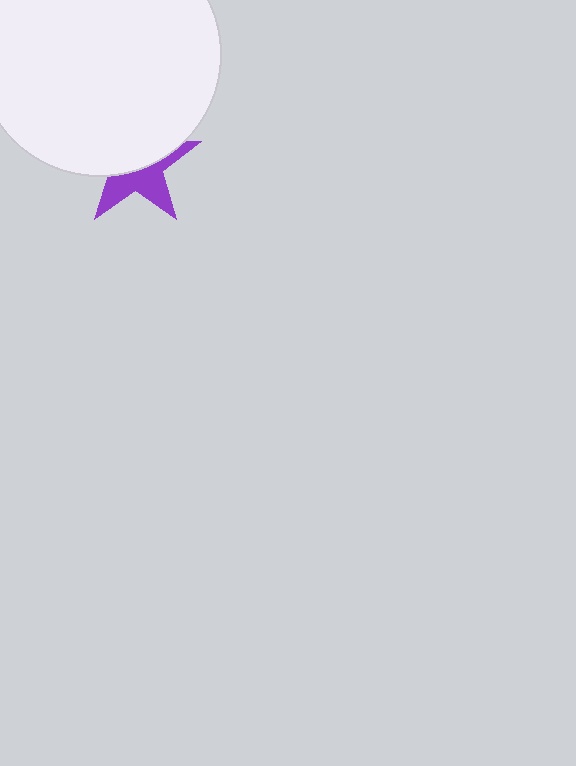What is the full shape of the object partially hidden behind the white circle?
The partially hidden object is a purple star.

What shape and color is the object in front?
The object in front is a white circle.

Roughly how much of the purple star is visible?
A small part of it is visible (roughly 44%).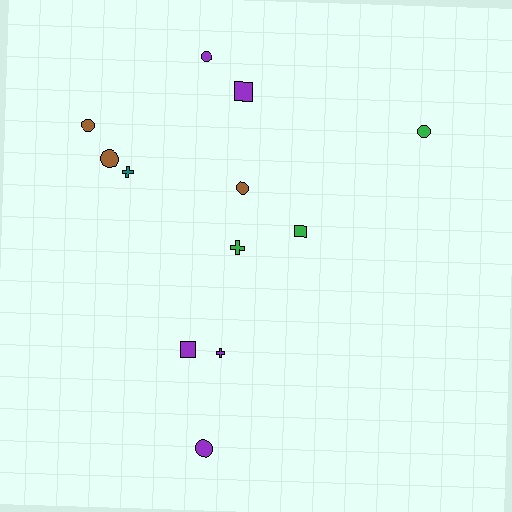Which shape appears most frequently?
Circle, with 6 objects.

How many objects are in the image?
There are 12 objects.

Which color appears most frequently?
Purple, with 5 objects.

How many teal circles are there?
There are no teal circles.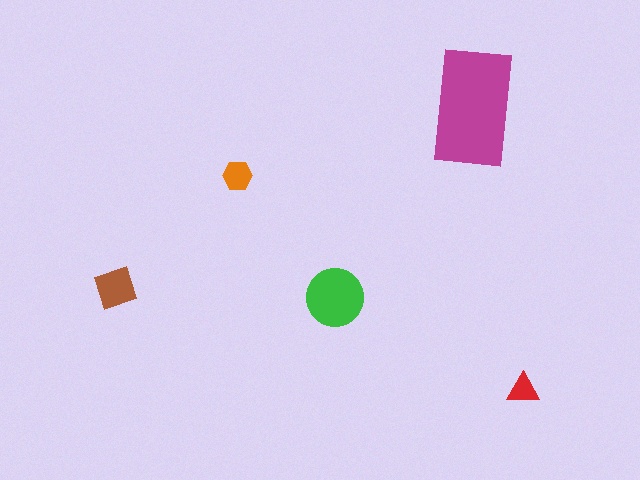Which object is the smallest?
The red triangle.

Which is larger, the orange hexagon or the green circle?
The green circle.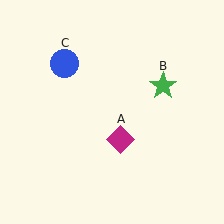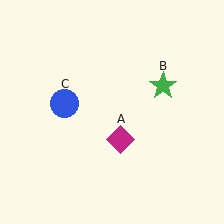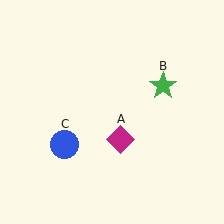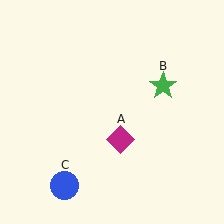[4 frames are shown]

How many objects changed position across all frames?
1 object changed position: blue circle (object C).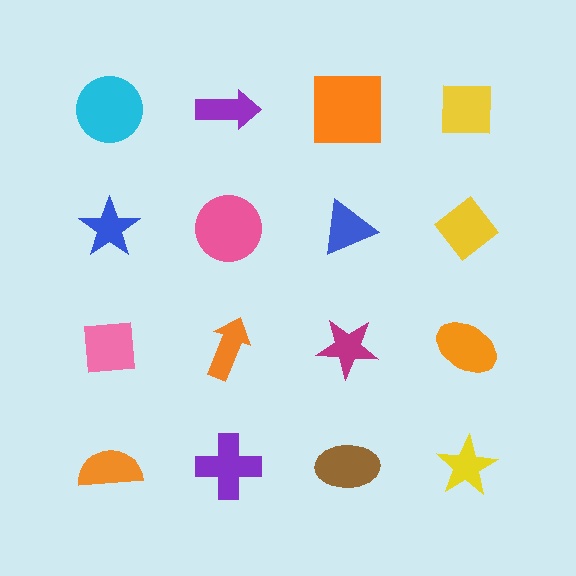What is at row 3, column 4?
An orange ellipse.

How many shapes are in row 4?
4 shapes.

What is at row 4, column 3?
A brown ellipse.